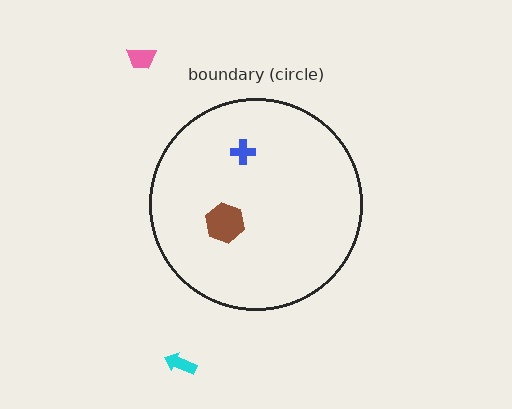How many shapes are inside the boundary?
2 inside, 2 outside.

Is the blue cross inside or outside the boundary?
Inside.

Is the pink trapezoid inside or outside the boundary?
Outside.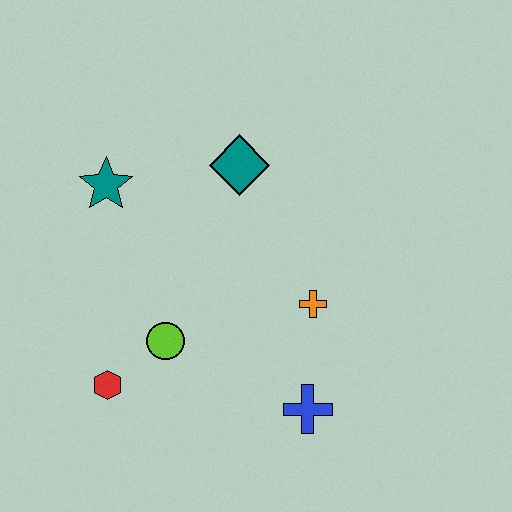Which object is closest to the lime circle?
The red hexagon is closest to the lime circle.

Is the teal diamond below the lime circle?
No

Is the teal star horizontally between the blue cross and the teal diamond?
No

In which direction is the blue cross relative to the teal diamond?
The blue cross is below the teal diamond.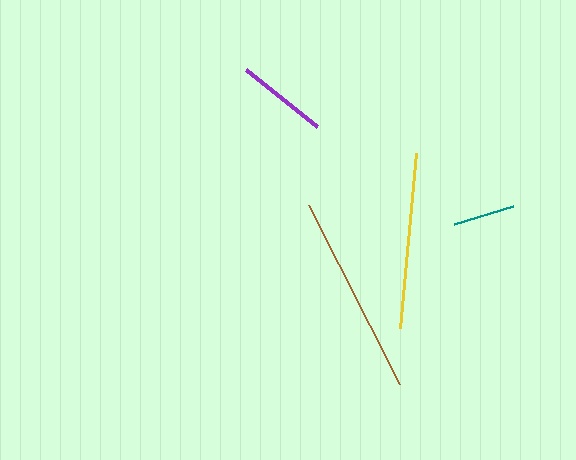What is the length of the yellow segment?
The yellow segment is approximately 176 pixels long.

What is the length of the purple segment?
The purple segment is approximately 91 pixels long.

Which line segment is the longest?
The brown line is the longest at approximately 200 pixels.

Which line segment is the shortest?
The teal line is the shortest at approximately 62 pixels.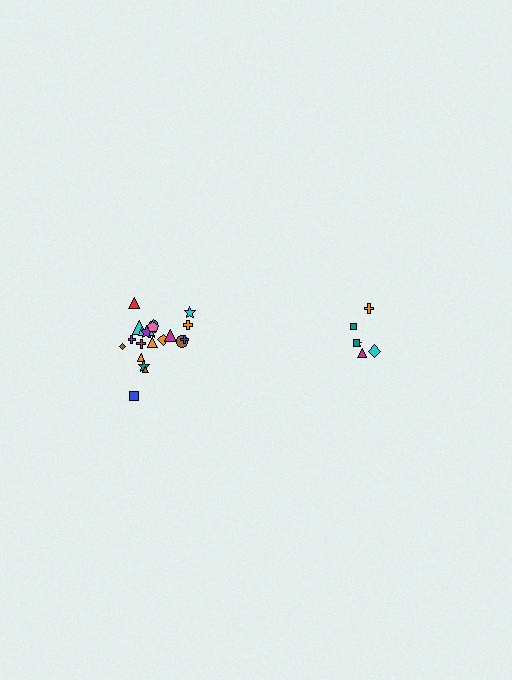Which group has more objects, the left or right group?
The left group.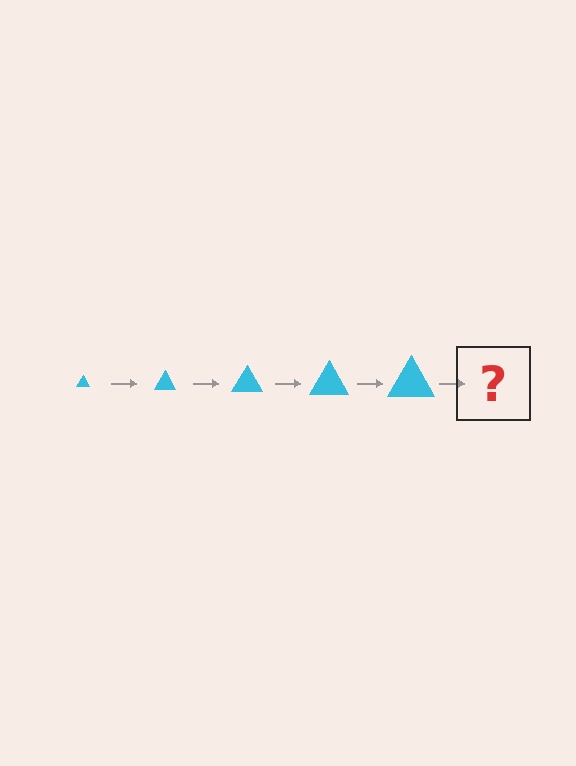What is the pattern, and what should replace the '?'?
The pattern is that the triangle gets progressively larger each step. The '?' should be a cyan triangle, larger than the previous one.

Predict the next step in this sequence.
The next step is a cyan triangle, larger than the previous one.